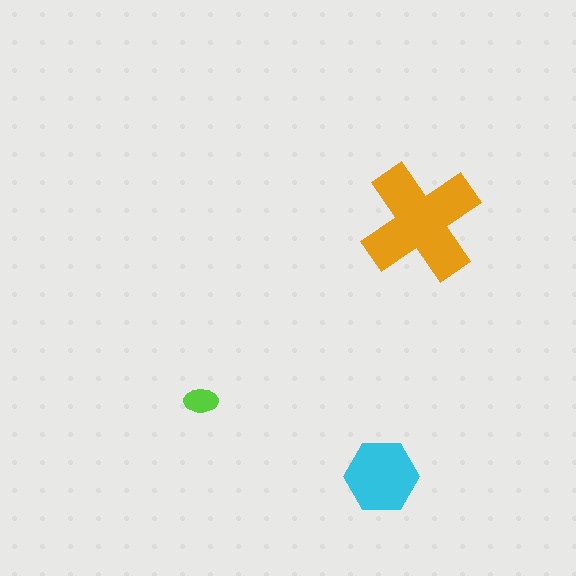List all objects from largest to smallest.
The orange cross, the cyan hexagon, the lime ellipse.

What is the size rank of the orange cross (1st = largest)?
1st.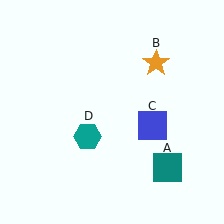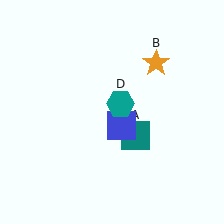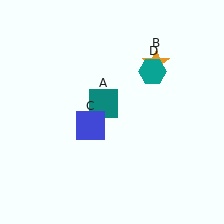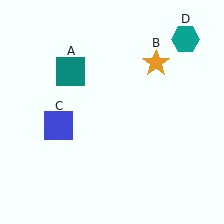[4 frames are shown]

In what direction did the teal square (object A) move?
The teal square (object A) moved up and to the left.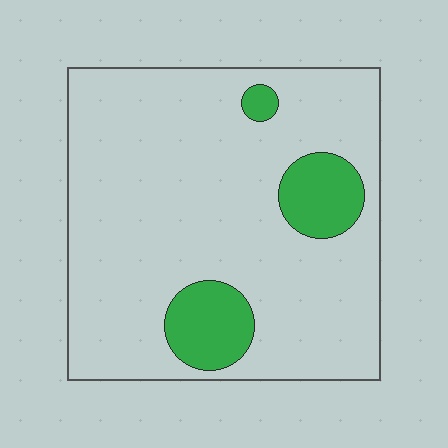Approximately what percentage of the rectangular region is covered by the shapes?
Approximately 15%.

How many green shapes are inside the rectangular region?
3.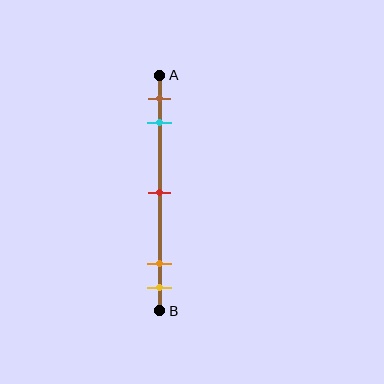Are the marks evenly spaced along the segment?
No, the marks are not evenly spaced.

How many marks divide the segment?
There are 5 marks dividing the segment.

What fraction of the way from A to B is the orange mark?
The orange mark is approximately 80% (0.8) of the way from A to B.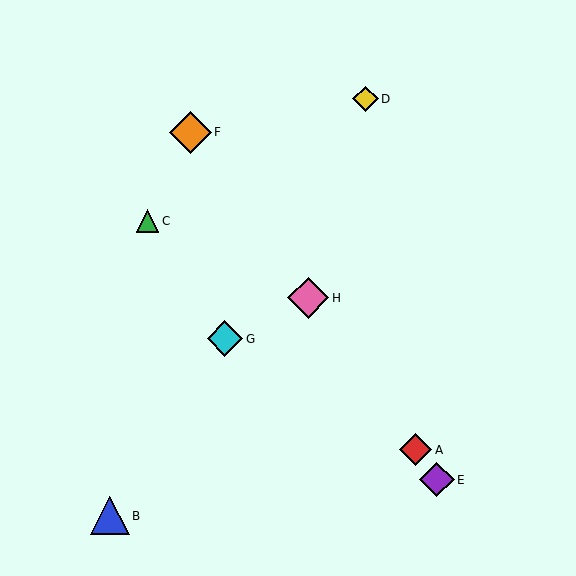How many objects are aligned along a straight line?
4 objects (A, E, F, H) are aligned along a straight line.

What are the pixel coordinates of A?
Object A is at (416, 450).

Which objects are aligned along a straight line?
Objects A, E, F, H are aligned along a straight line.